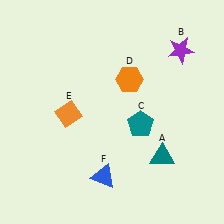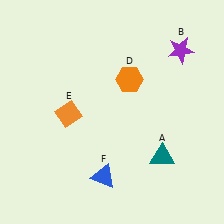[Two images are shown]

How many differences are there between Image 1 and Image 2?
There is 1 difference between the two images.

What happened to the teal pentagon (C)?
The teal pentagon (C) was removed in Image 2. It was in the bottom-right area of Image 1.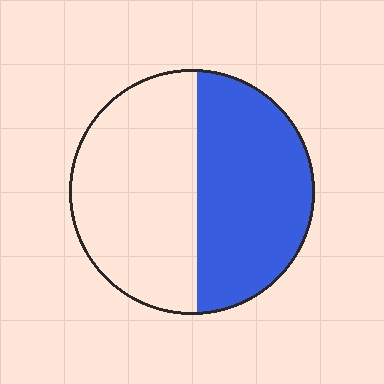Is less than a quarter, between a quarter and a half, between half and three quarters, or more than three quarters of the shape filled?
Between a quarter and a half.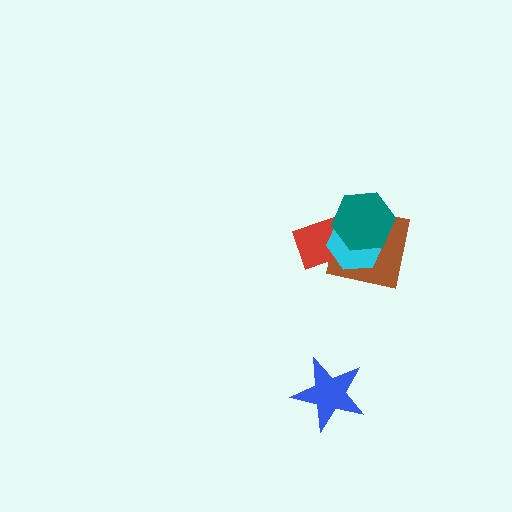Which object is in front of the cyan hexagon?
The teal hexagon is in front of the cyan hexagon.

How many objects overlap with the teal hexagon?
3 objects overlap with the teal hexagon.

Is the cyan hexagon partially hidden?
Yes, it is partially covered by another shape.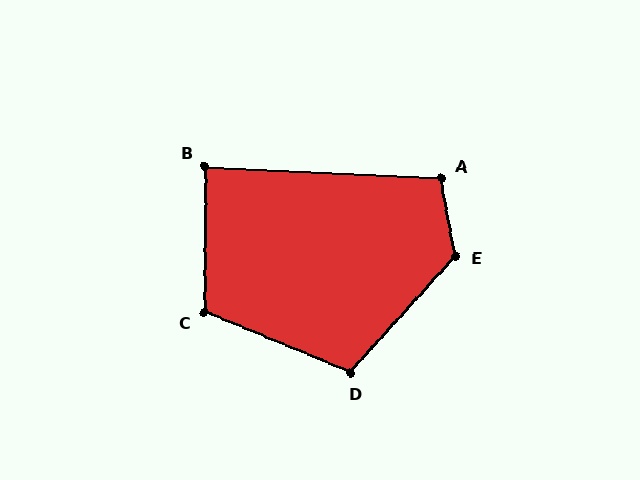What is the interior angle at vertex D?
Approximately 109 degrees (obtuse).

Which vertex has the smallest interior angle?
B, at approximately 88 degrees.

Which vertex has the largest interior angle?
E, at approximately 128 degrees.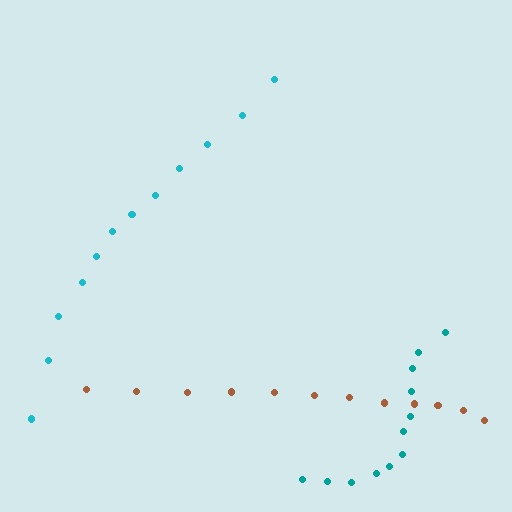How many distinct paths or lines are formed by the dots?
There are 3 distinct paths.